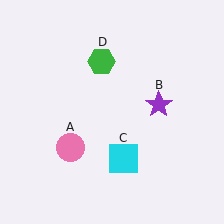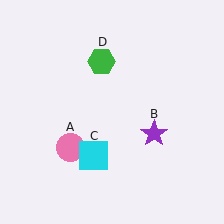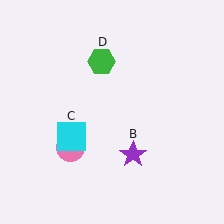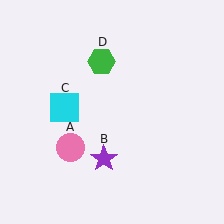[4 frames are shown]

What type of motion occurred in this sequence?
The purple star (object B), cyan square (object C) rotated clockwise around the center of the scene.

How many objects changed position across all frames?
2 objects changed position: purple star (object B), cyan square (object C).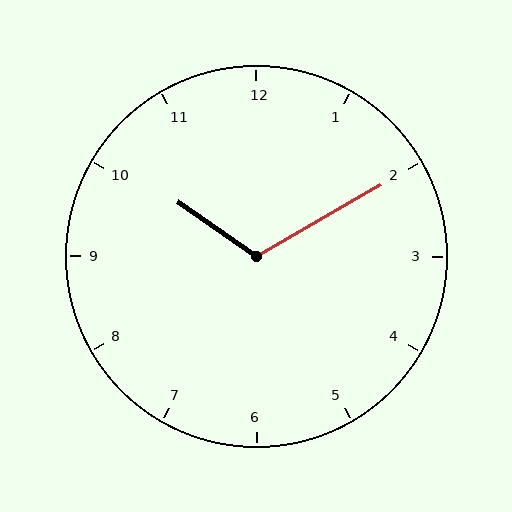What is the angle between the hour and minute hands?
Approximately 115 degrees.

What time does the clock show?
10:10.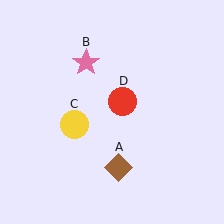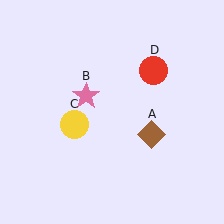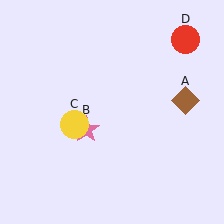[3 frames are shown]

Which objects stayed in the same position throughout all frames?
Yellow circle (object C) remained stationary.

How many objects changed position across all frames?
3 objects changed position: brown diamond (object A), pink star (object B), red circle (object D).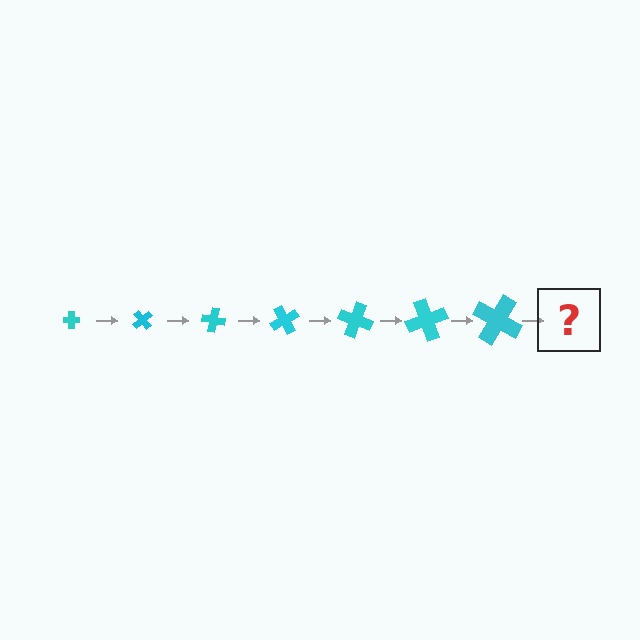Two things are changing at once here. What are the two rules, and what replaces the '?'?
The two rules are that the cross grows larger each step and it rotates 50 degrees each step. The '?' should be a cross, larger than the previous one and rotated 350 degrees from the start.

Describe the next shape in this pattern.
It should be a cross, larger than the previous one and rotated 350 degrees from the start.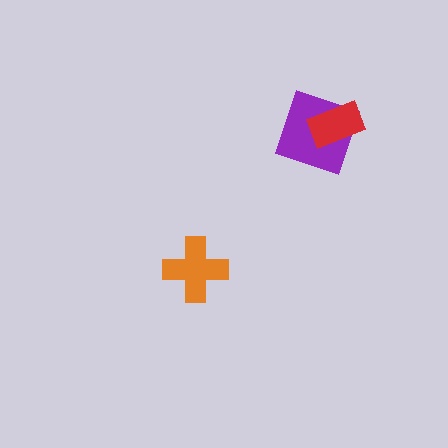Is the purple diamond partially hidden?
Yes, it is partially covered by another shape.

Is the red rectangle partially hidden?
No, no other shape covers it.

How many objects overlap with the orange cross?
0 objects overlap with the orange cross.